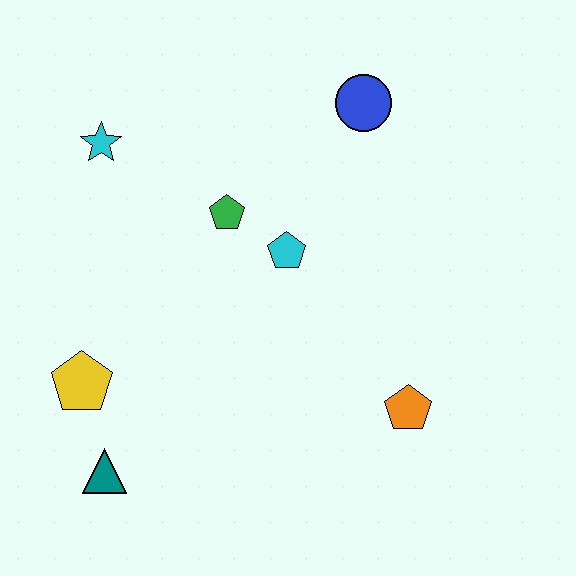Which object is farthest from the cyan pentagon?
The teal triangle is farthest from the cyan pentagon.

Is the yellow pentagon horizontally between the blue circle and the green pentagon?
No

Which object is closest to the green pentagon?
The cyan pentagon is closest to the green pentagon.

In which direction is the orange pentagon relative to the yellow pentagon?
The orange pentagon is to the right of the yellow pentagon.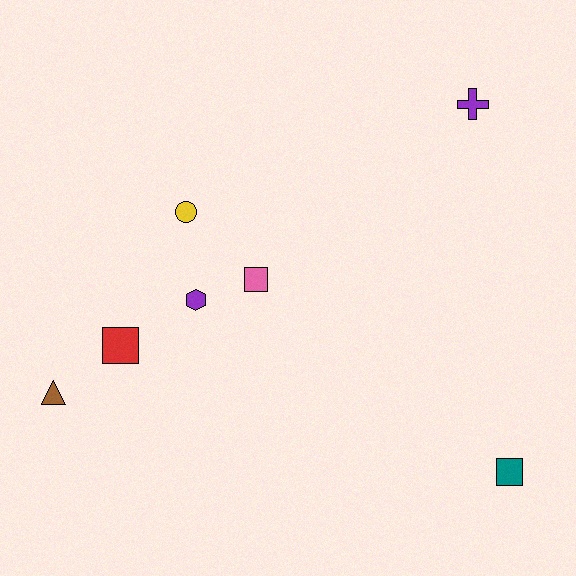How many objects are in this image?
There are 7 objects.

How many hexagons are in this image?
There is 1 hexagon.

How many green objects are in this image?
There are no green objects.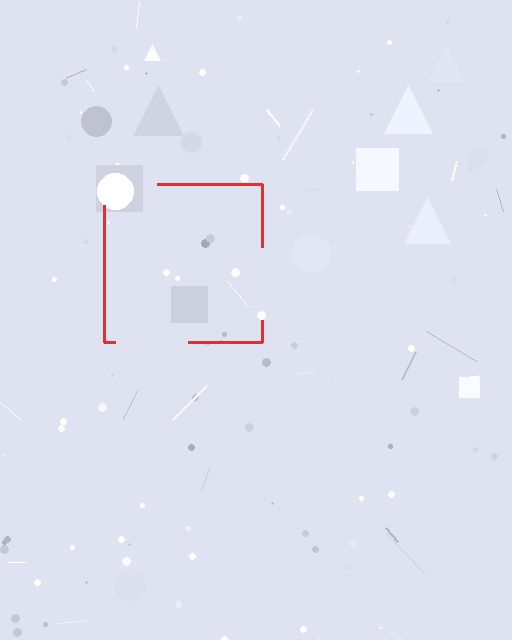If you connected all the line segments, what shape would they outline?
They would outline a square.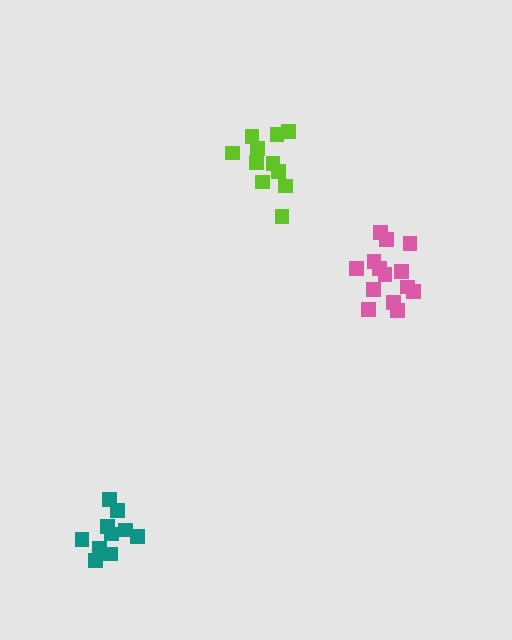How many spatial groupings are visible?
There are 3 spatial groupings.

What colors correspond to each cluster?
The clusters are colored: teal, pink, lime.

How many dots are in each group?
Group 1: 10 dots, Group 2: 14 dots, Group 3: 11 dots (35 total).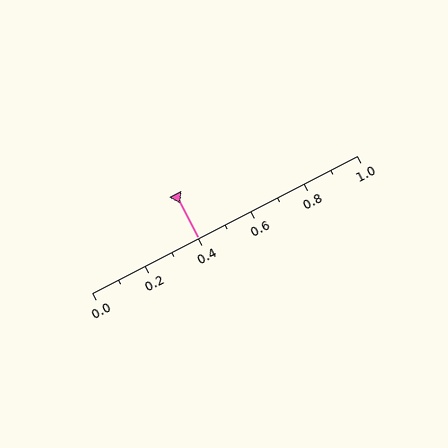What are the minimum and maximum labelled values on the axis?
The axis runs from 0.0 to 1.0.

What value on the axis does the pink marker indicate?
The marker indicates approximately 0.4.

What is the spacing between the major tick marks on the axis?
The major ticks are spaced 0.2 apart.